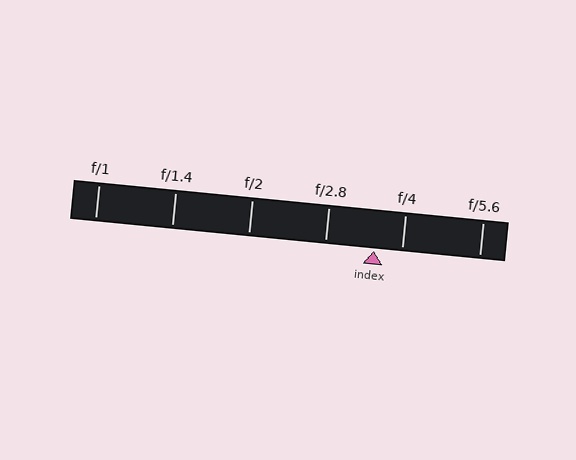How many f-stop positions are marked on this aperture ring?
There are 6 f-stop positions marked.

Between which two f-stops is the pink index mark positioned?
The index mark is between f/2.8 and f/4.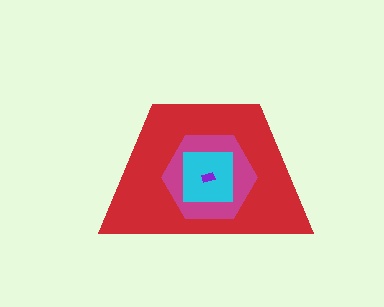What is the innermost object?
The purple rectangle.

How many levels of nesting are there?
4.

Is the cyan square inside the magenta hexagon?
Yes.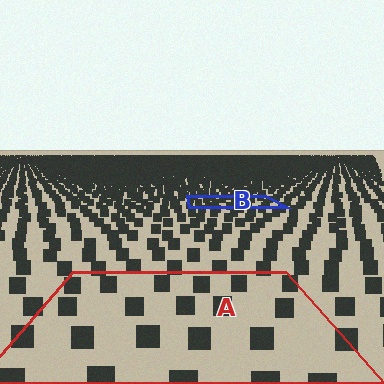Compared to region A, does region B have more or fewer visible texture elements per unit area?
Region B has more texture elements per unit area — they are packed more densely because it is farther away.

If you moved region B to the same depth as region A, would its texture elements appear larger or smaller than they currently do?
They would appear larger. At a closer depth, the same texture elements are projected at a bigger on-screen size.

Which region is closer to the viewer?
Region A is closer. The texture elements there are larger and more spread out.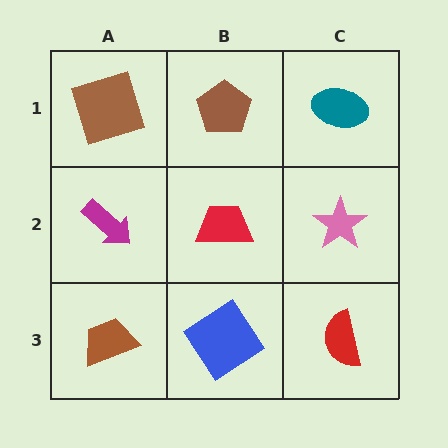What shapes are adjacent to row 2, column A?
A brown square (row 1, column A), a brown trapezoid (row 3, column A), a red trapezoid (row 2, column B).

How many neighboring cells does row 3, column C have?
2.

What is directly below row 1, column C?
A pink star.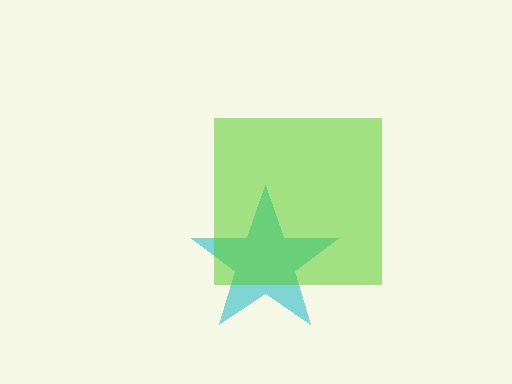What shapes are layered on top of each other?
The layered shapes are: a cyan star, a lime square.